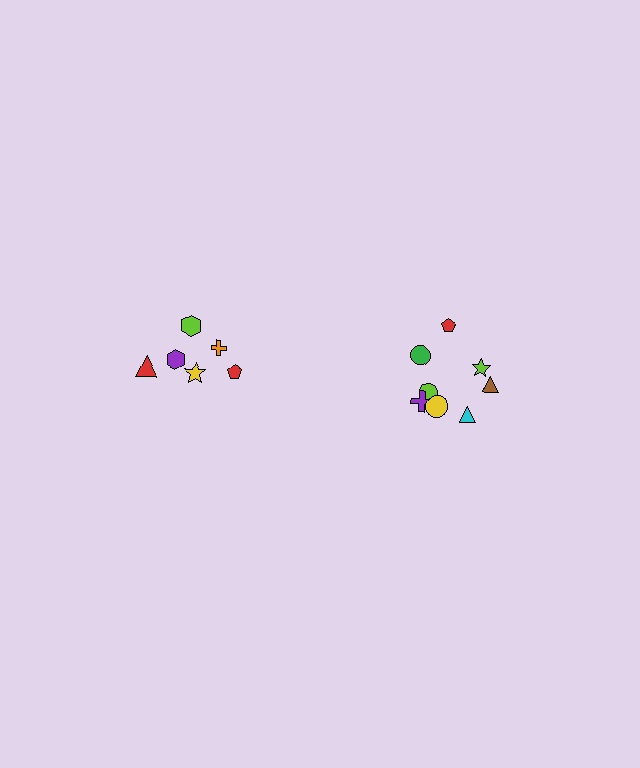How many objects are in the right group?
There are 8 objects.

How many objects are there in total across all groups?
There are 14 objects.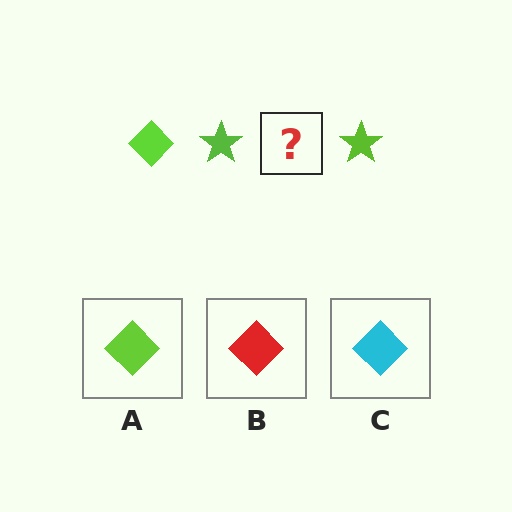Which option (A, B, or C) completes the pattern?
A.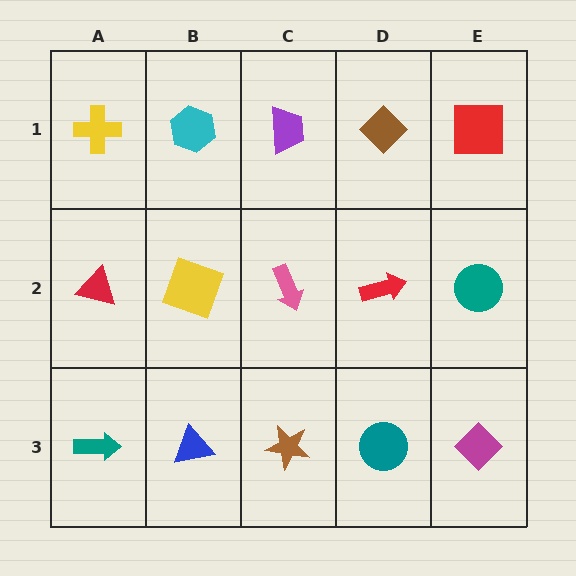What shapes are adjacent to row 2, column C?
A purple trapezoid (row 1, column C), a brown star (row 3, column C), a yellow square (row 2, column B), a red arrow (row 2, column D).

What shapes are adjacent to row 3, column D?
A red arrow (row 2, column D), a brown star (row 3, column C), a magenta diamond (row 3, column E).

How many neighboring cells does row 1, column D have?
3.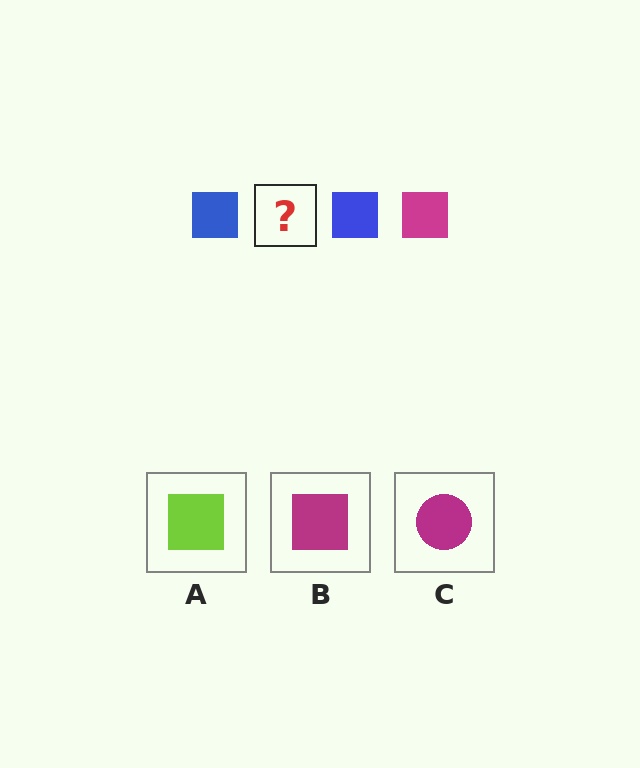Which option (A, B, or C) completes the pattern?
B.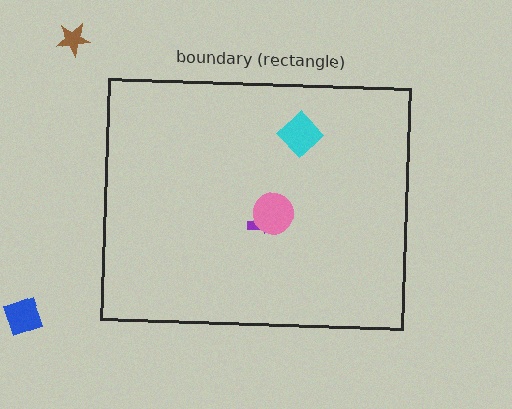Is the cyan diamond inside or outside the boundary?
Inside.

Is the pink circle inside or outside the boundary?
Inside.